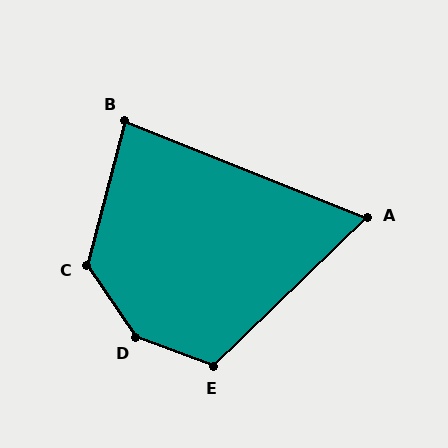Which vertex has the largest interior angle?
D, at approximately 146 degrees.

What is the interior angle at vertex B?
Approximately 83 degrees (acute).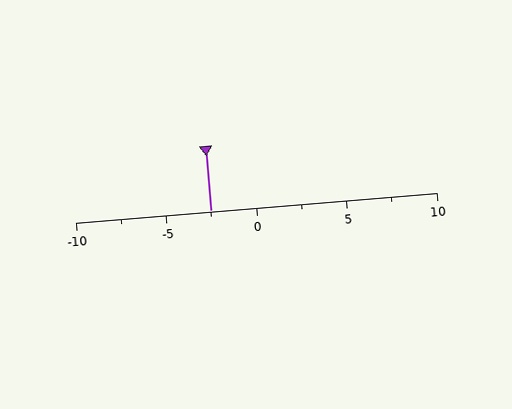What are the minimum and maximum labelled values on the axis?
The axis runs from -10 to 10.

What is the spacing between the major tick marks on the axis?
The major ticks are spaced 5 apart.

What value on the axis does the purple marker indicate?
The marker indicates approximately -2.5.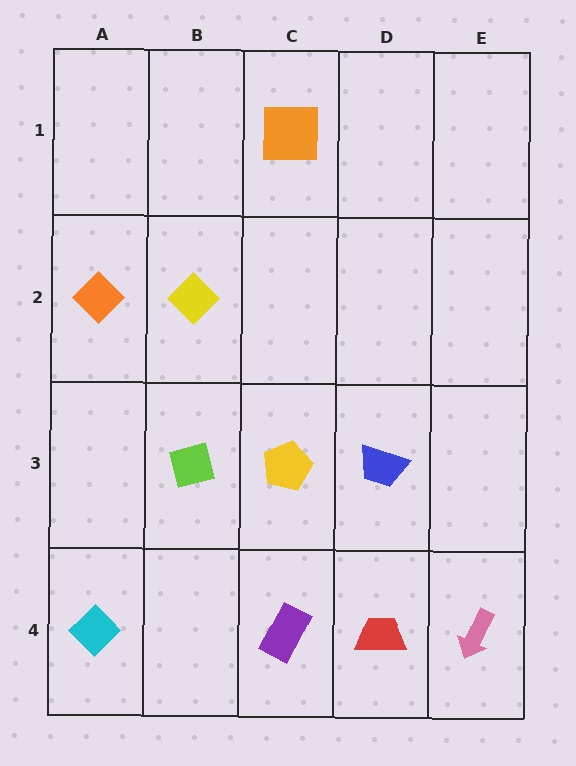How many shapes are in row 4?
4 shapes.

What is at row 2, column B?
A yellow diamond.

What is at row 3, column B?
A lime square.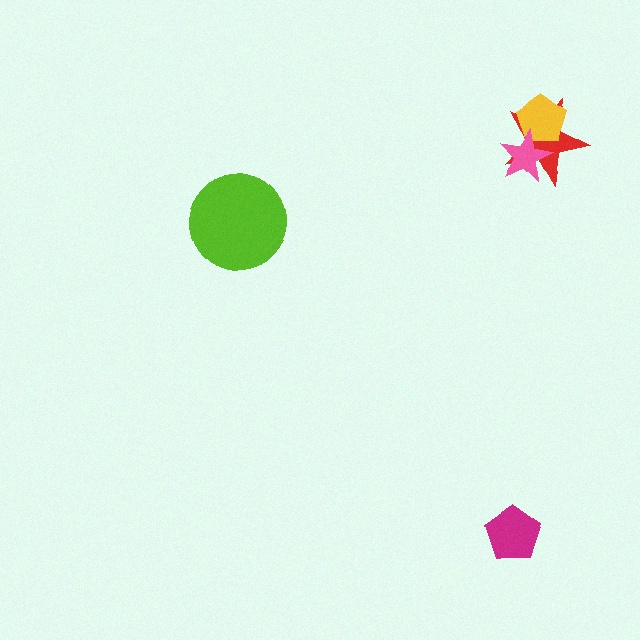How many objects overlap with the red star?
2 objects overlap with the red star.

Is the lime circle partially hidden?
No, no other shape covers it.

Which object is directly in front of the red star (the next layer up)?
The yellow pentagon is directly in front of the red star.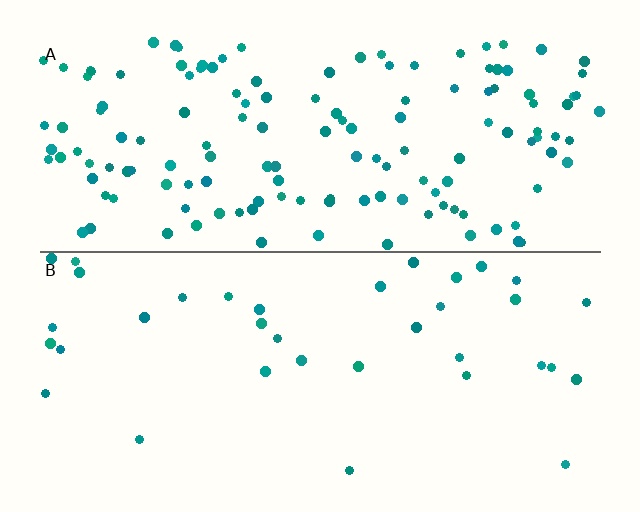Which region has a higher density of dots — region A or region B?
A (the top).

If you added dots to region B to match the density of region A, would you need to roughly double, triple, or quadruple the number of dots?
Approximately quadruple.